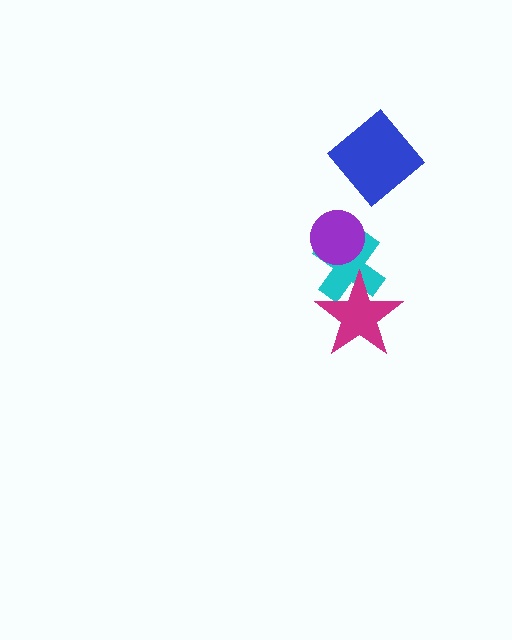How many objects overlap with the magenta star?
1 object overlaps with the magenta star.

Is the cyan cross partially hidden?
Yes, it is partially covered by another shape.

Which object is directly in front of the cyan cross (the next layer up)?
The purple circle is directly in front of the cyan cross.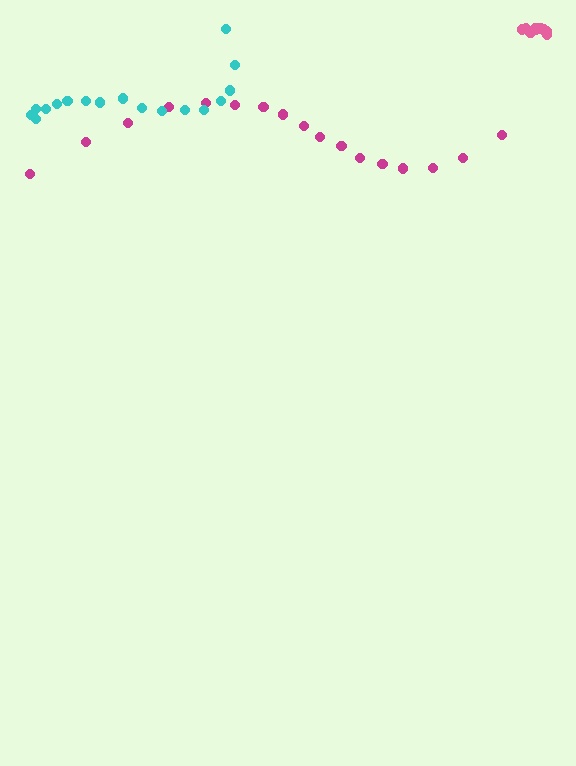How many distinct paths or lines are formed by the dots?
There are 3 distinct paths.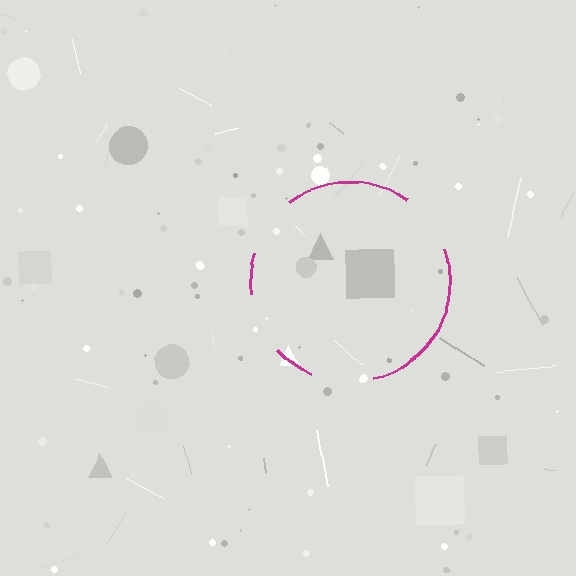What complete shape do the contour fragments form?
The contour fragments form a circle.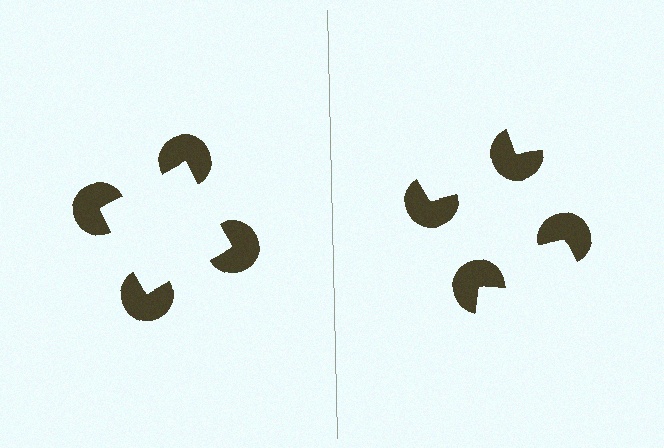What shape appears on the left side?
An illusory square.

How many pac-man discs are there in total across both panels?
8 — 4 on each side.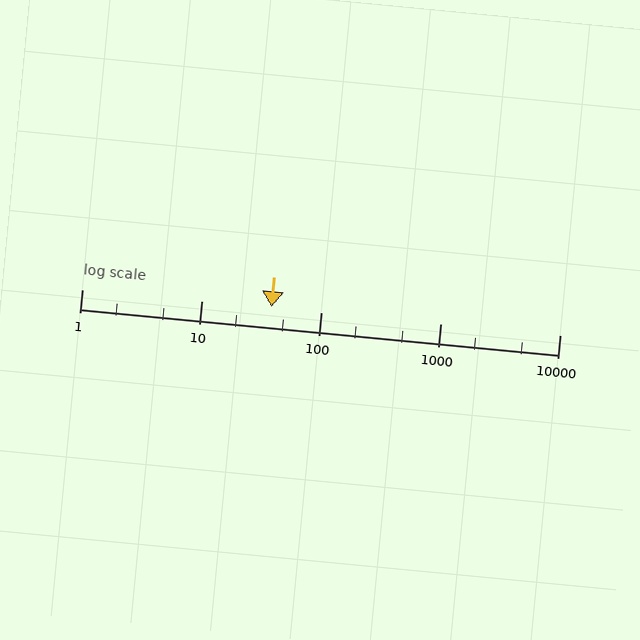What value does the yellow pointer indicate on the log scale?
The pointer indicates approximately 39.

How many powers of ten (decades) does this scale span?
The scale spans 4 decades, from 1 to 10000.